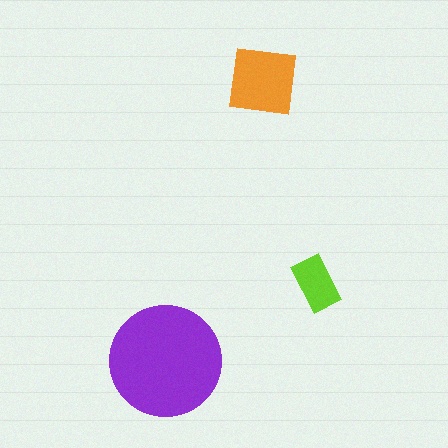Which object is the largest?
The purple circle.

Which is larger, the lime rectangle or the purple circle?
The purple circle.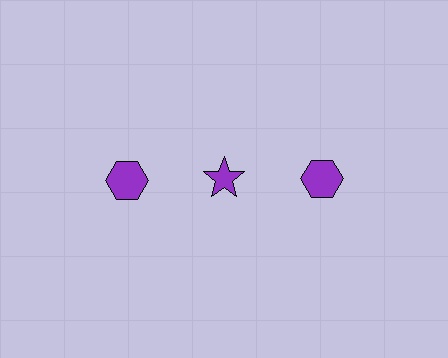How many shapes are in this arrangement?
There are 3 shapes arranged in a grid pattern.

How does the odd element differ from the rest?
It has a different shape: star instead of hexagon.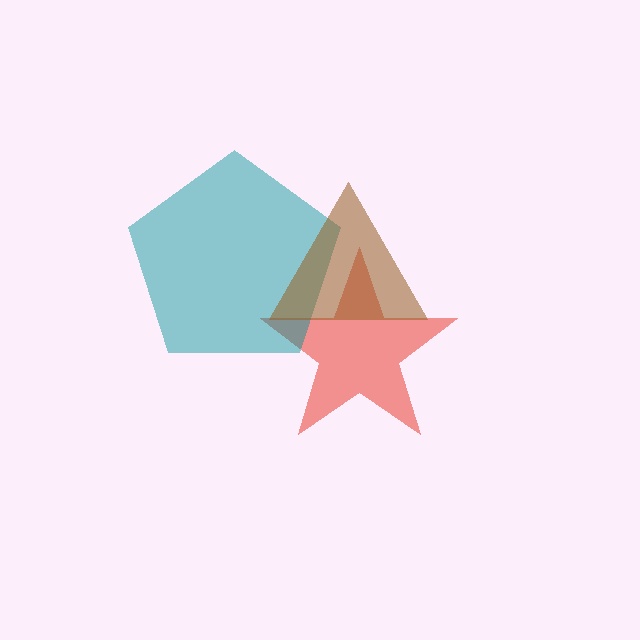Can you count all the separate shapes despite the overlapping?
Yes, there are 3 separate shapes.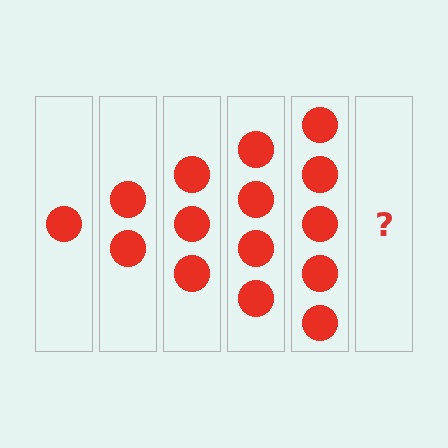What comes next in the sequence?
The next element should be 6 circles.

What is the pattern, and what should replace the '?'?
The pattern is that each step adds one more circle. The '?' should be 6 circles.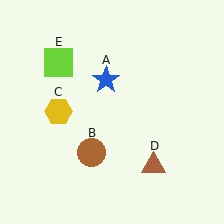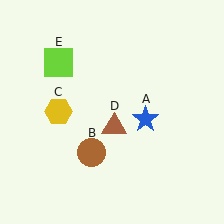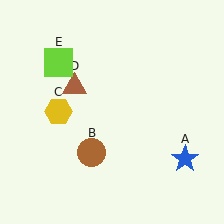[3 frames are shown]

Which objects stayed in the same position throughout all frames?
Brown circle (object B) and yellow hexagon (object C) and lime square (object E) remained stationary.